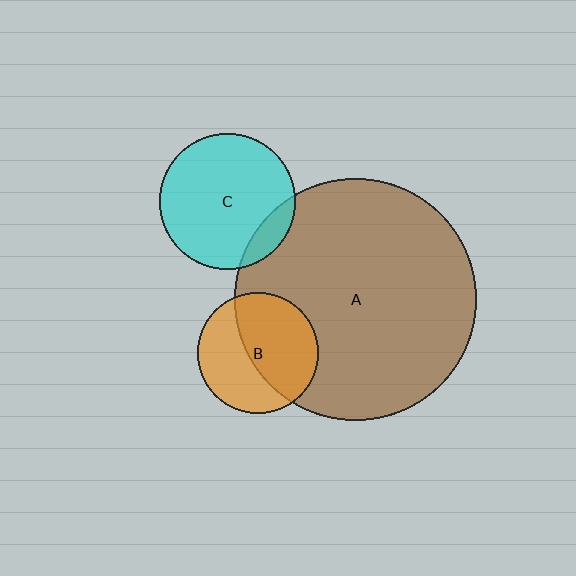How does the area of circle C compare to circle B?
Approximately 1.3 times.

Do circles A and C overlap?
Yes.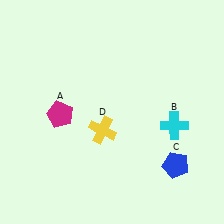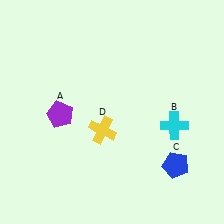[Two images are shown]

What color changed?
The pentagon (A) changed from magenta in Image 1 to purple in Image 2.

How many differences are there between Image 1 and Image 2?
There is 1 difference between the two images.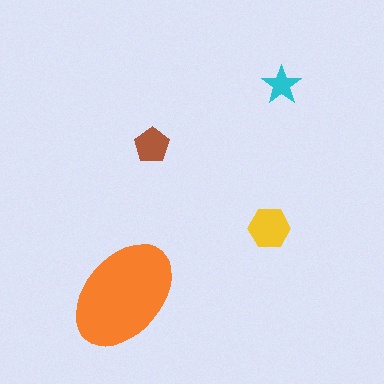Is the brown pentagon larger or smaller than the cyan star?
Larger.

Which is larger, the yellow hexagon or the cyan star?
The yellow hexagon.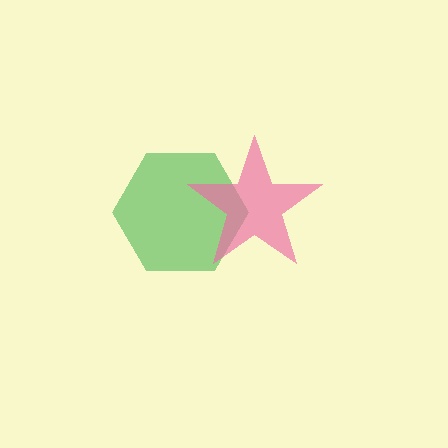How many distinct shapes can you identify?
There are 2 distinct shapes: a green hexagon, a pink star.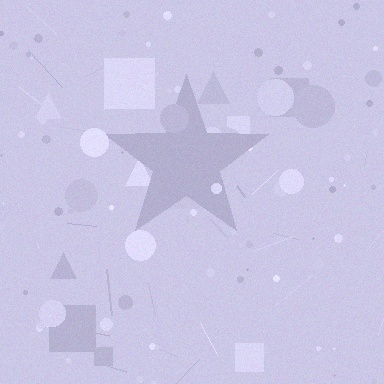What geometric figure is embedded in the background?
A star is embedded in the background.